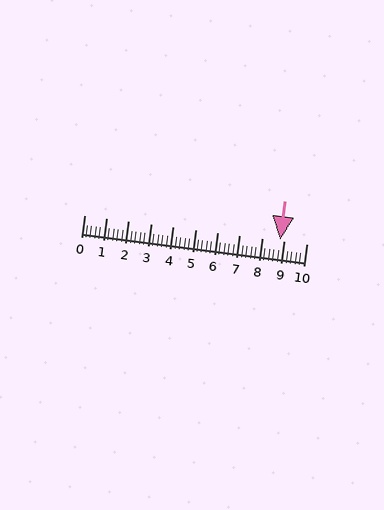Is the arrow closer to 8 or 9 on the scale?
The arrow is closer to 9.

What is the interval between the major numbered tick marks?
The major tick marks are spaced 1 units apart.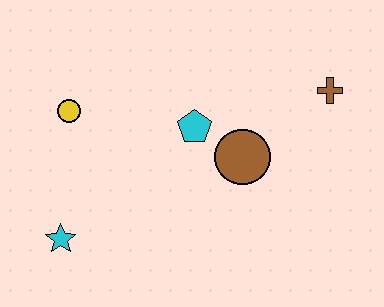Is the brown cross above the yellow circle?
Yes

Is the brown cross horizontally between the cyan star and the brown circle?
No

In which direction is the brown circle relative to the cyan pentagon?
The brown circle is to the right of the cyan pentagon.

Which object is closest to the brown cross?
The brown circle is closest to the brown cross.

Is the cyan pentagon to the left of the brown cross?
Yes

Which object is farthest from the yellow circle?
The brown cross is farthest from the yellow circle.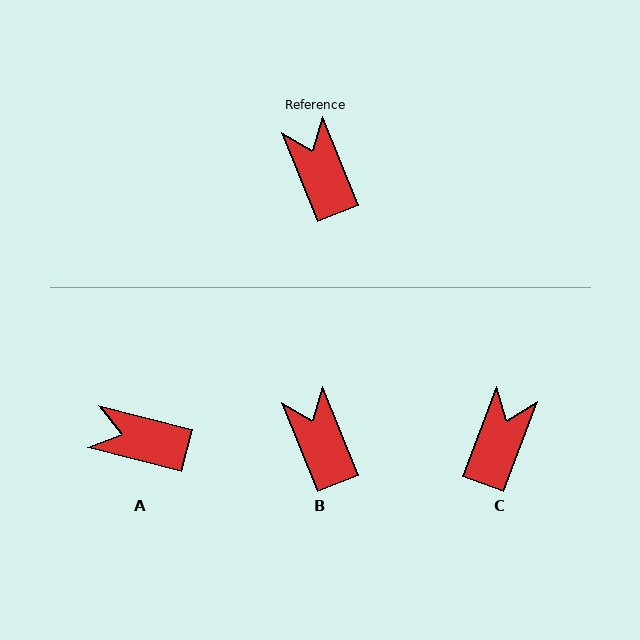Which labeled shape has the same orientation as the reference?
B.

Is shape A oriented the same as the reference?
No, it is off by about 54 degrees.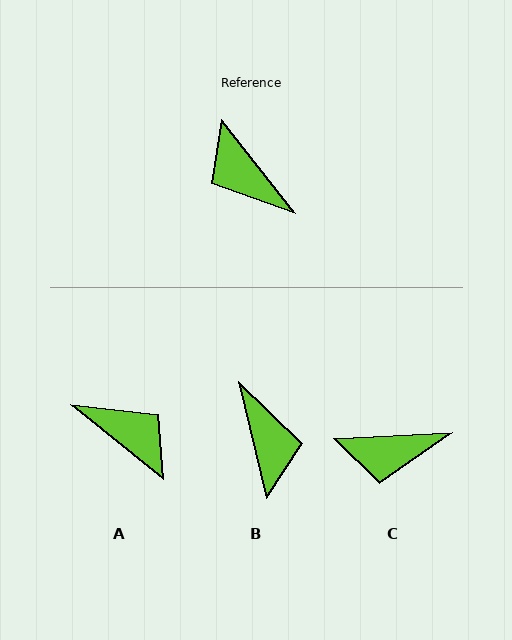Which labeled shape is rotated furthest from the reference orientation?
A, about 166 degrees away.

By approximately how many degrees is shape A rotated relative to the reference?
Approximately 166 degrees clockwise.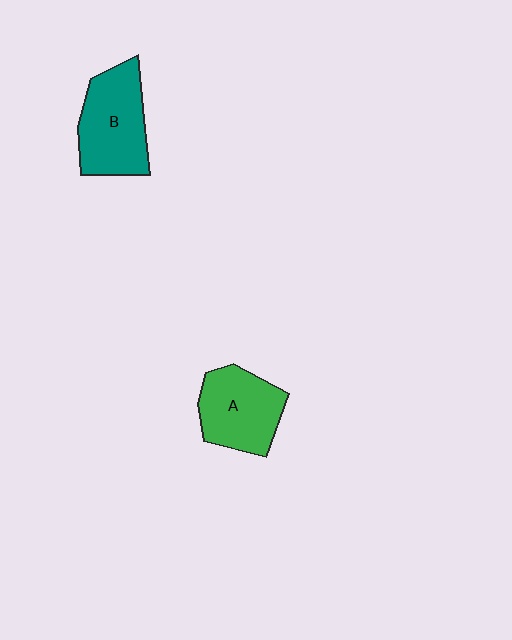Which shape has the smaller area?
Shape A (green).